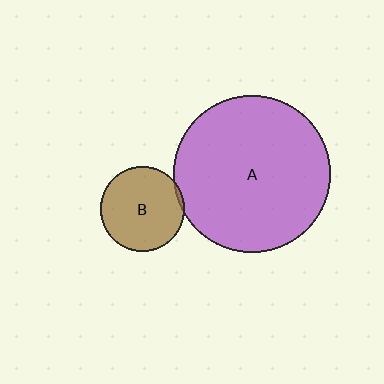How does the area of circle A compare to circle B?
Approximately 3.5 times.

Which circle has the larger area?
Circle A (purple).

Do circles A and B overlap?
Yes.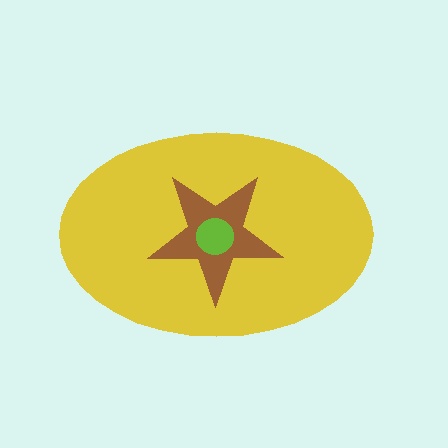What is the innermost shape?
The lime circle.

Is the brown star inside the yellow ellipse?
Yes.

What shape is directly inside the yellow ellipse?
The brown star.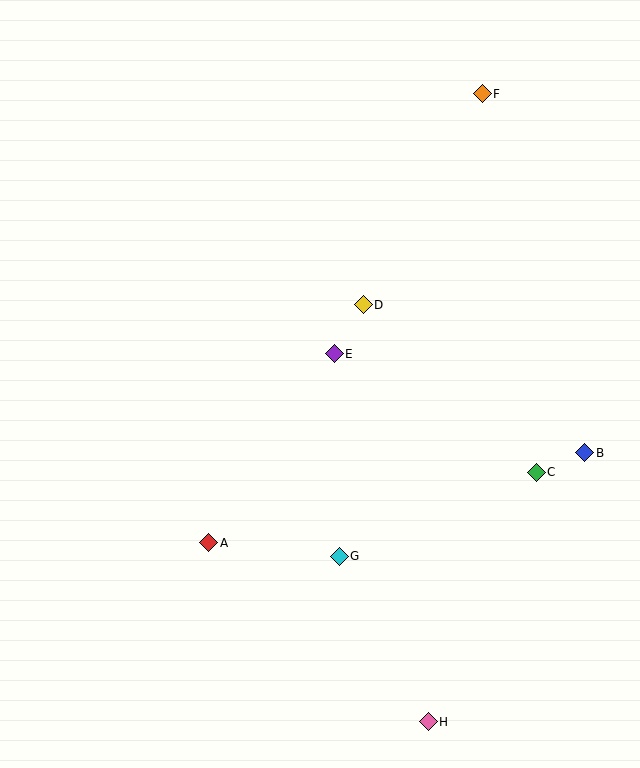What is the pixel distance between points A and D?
The distance between A and D is 284 pixels.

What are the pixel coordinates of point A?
Point A is at (209, 543).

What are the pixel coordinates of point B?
Point B is at (585, 453).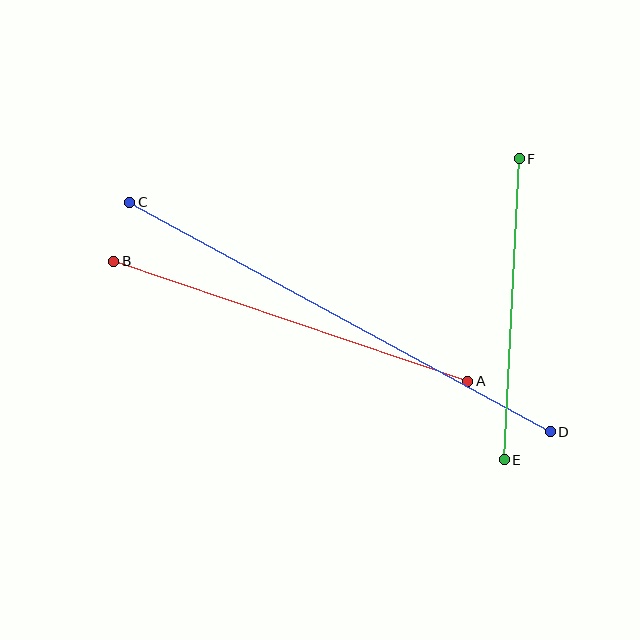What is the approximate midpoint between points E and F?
The midpoint is at approximately (512, 309) pixels.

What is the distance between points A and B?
The distance is approximately 373 pixels.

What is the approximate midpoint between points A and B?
The midpoint is at approximately (291, 321) pixels.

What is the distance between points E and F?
The distance is approximately 301 pixels.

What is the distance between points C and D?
The distance is approximately 479 pixels.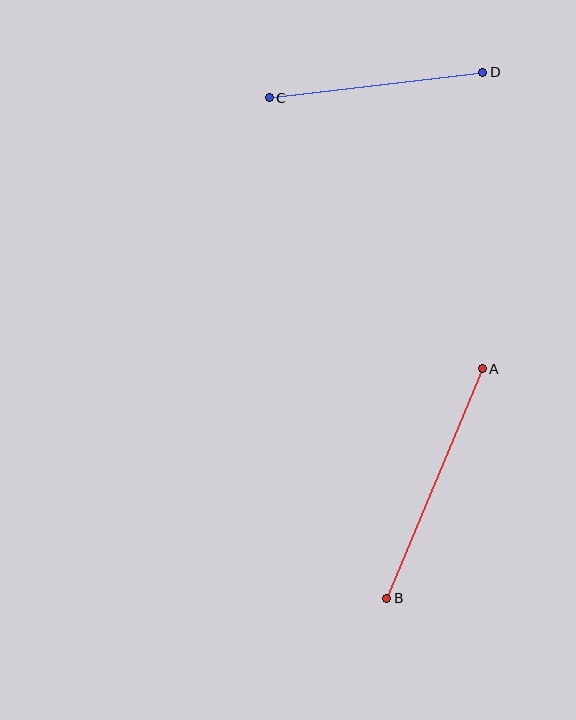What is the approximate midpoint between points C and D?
The midpoint is at approximately (376, 85) pixels.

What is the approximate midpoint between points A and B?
The midpoint is at approximately (435, 484) pixels.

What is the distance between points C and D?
The distance is approximately 215 pixels.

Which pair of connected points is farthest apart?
Points A and B are farthest apart.